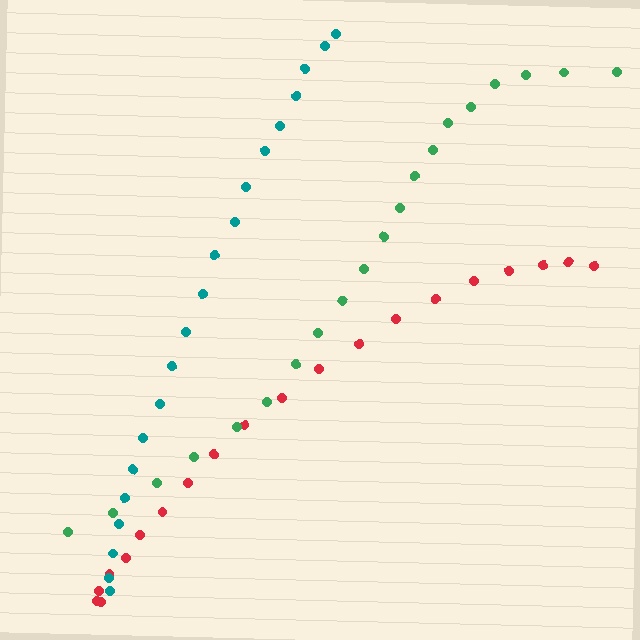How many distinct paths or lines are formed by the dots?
There are 3 distinct paths.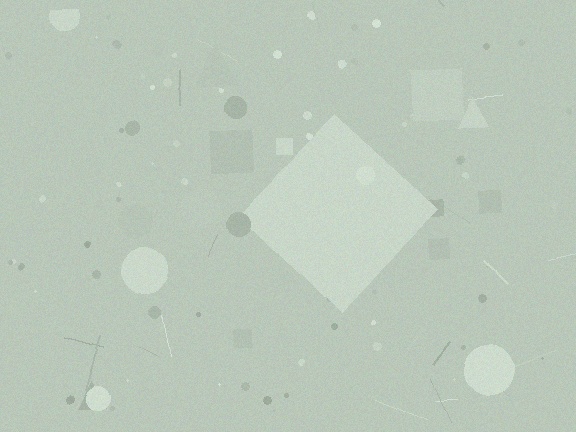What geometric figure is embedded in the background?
A diamond is embedded in the background.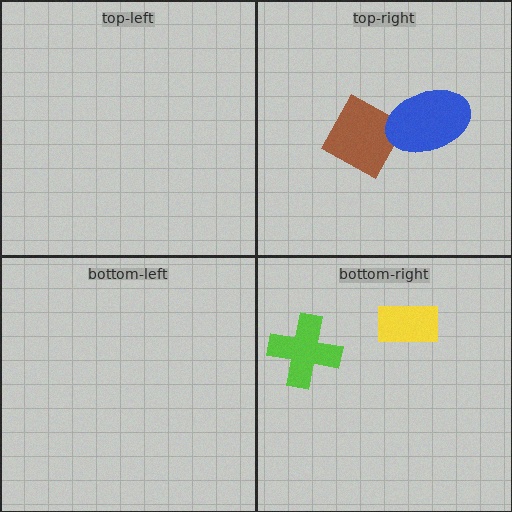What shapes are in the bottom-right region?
The yellow rectangle, the lime cross.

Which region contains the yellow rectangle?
The bottom-right region.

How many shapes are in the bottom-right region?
2.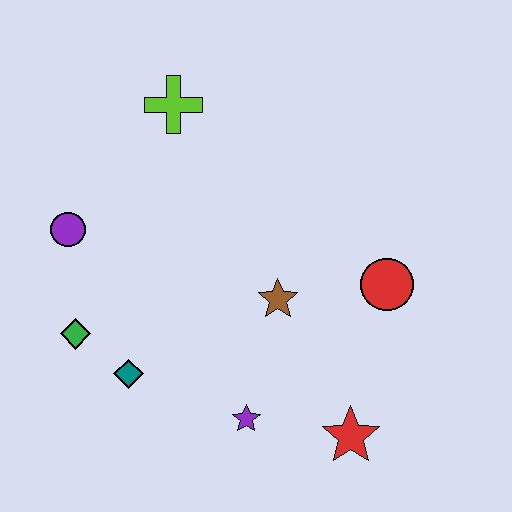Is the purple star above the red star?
Yes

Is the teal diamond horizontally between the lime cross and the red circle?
No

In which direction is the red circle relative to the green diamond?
The red circle is to the right of the green diamond.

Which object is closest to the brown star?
The red circle is closest to the brown star.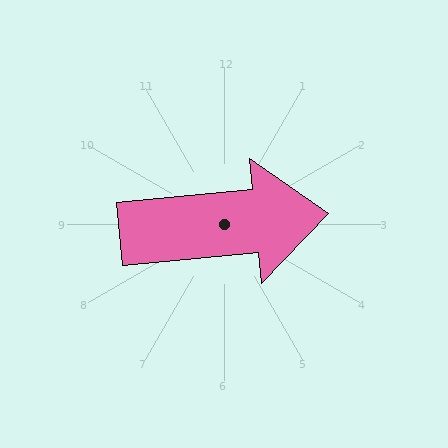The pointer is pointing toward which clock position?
Roughly 3 o'clock.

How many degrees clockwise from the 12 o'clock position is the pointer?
Approximately 85 degrees.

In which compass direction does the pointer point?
East.